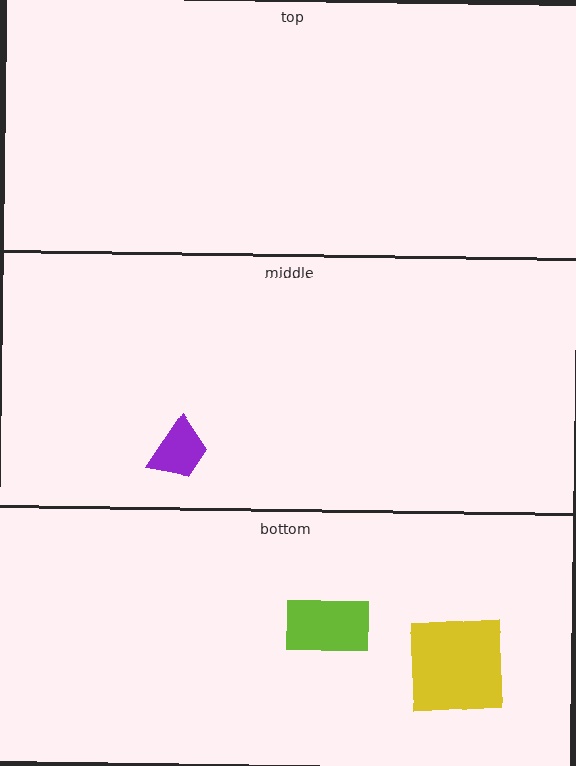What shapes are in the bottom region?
The yellow square, the lime rectangle.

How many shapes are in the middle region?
1.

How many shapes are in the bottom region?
2.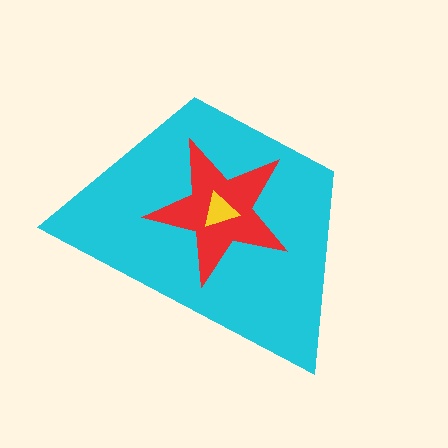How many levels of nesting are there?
3.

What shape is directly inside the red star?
The yellow triangle.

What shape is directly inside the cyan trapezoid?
The red star.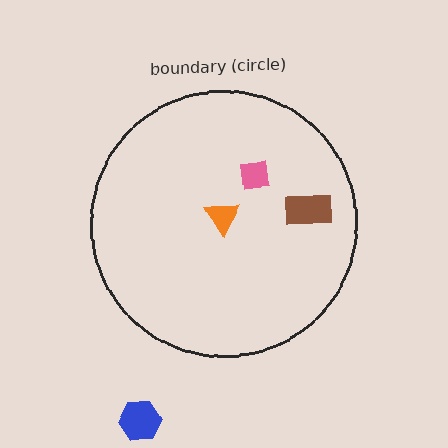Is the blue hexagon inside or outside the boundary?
Outside.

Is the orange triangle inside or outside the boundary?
Inside.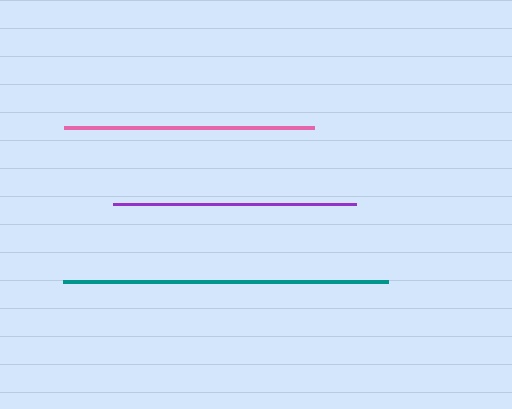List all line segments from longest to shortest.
From longest to shortest: teal, pink, purple.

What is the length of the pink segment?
The pink segment is approximately 250 pixels long.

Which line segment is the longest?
The teal line is the longest at approximately 325 pixels.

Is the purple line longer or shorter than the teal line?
The teal line is longer than the purple line.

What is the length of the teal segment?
The teal segment is approximately 325 pixels long.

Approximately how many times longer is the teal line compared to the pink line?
The teal line is approximately 1.3 times the length of the pink line.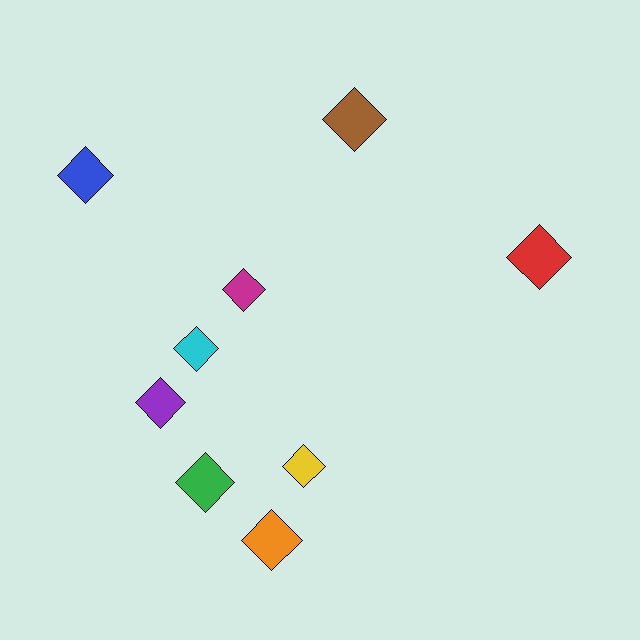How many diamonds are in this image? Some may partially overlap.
There are 9 diamonds.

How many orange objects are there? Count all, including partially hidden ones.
There is 1 orange object.